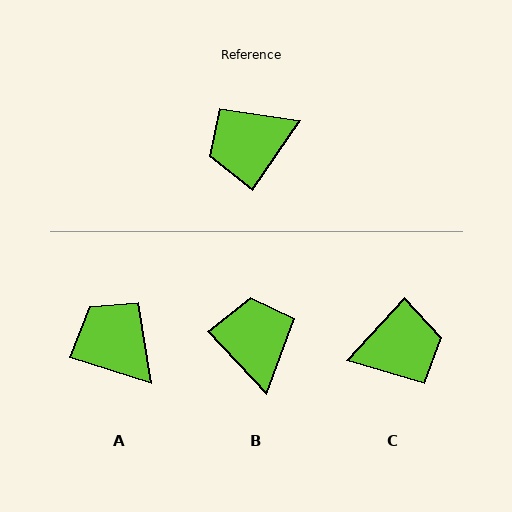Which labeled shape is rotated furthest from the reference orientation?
C, about 172 degrees away.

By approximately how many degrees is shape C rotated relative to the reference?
Approximately 172 degrees counter-clockwise.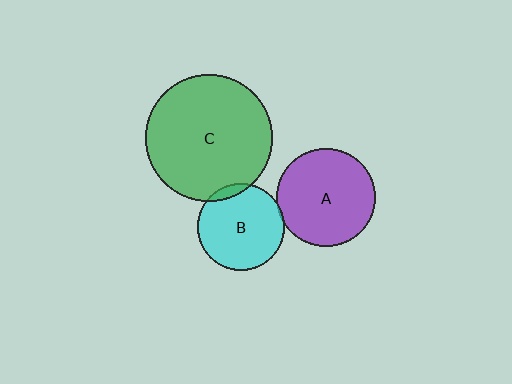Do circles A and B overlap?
Yes.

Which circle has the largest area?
Circle C (green).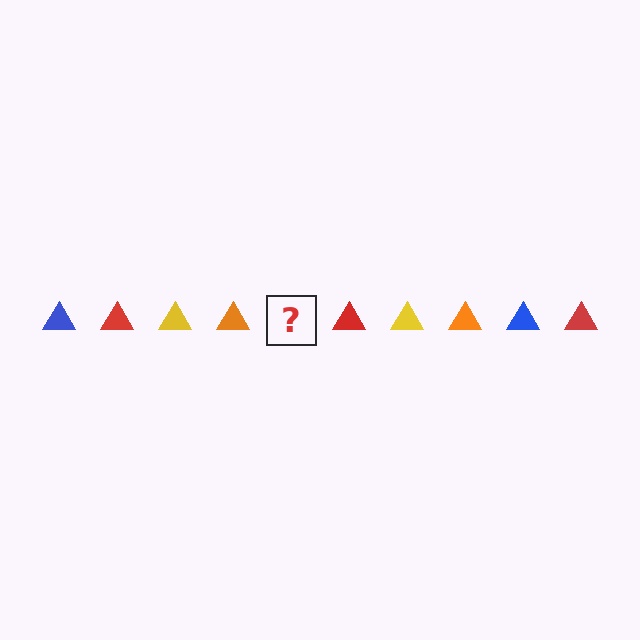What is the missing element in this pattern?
The missing element is a blue triangle.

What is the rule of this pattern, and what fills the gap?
The rule is that the pattern cycles through blue, red, yellow, orange triangles. The gap should be filled with a blue triangle.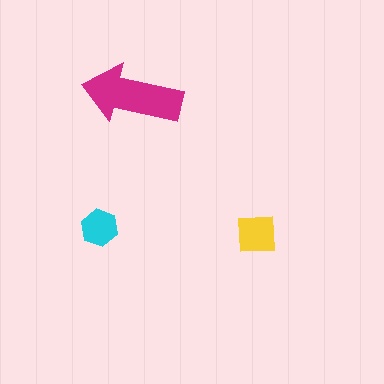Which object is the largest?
The magenta arrow.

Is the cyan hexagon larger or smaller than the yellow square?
Smaller.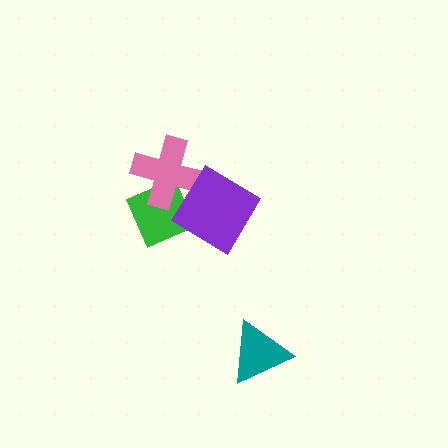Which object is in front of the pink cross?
The purple diamond is in front of the pink cross.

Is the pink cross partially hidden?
Yes, it is partially covered by another shape.